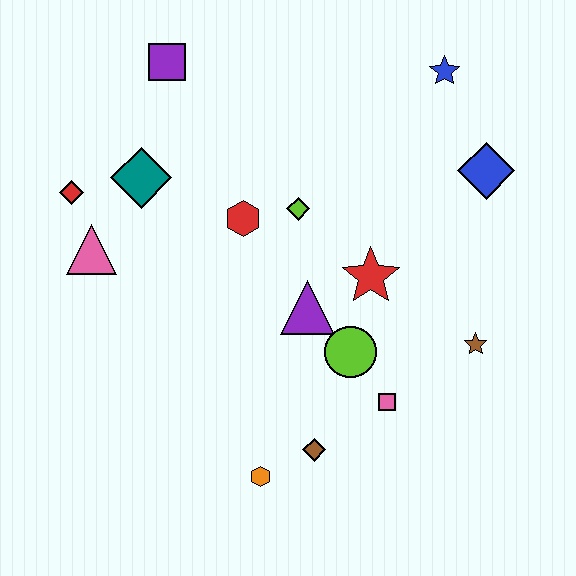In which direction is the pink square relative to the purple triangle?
The pink square is below the purple triangle.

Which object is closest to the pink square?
The lime circle is closest to the pink square.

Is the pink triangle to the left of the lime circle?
Yes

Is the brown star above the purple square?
No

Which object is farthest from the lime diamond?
The orange hexagon is farthest from the lime diamond.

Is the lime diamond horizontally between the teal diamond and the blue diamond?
Yes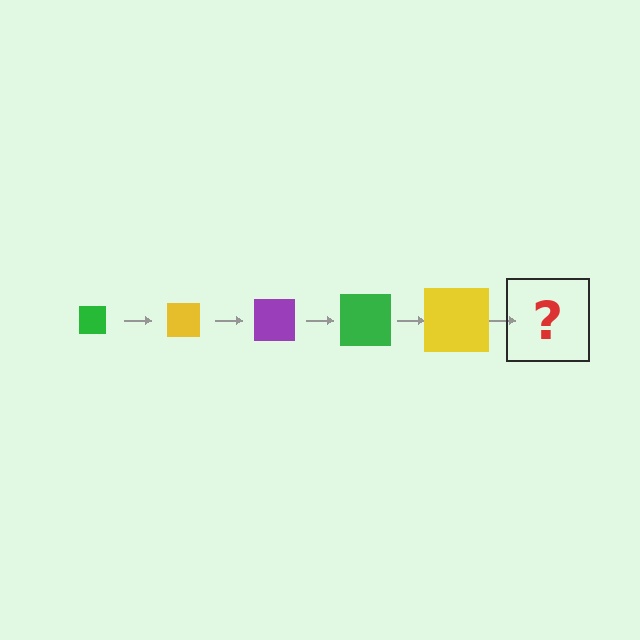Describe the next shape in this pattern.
It should be a purple square, larger than the previous one.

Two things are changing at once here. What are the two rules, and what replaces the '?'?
The two rules are that the square grows larger each step and the color cycles through green, yellow, and purple. The '?' should be a purple square, larger than the previous one.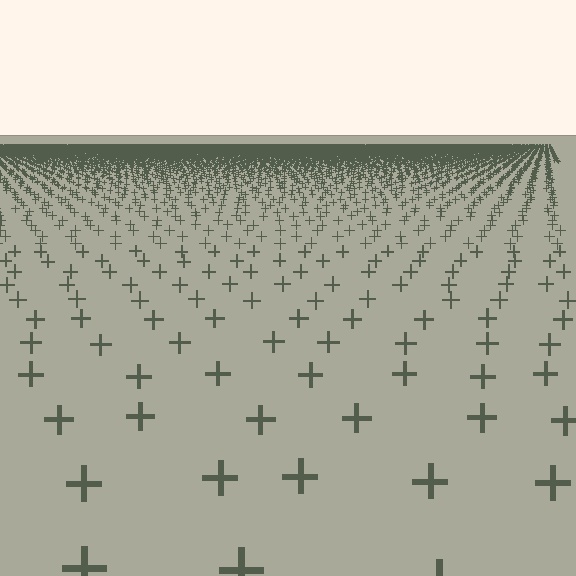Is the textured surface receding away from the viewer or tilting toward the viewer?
The surface is receding away from the viewer. Texture elements get smaller and denser toward the top.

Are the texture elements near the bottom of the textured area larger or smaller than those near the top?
Larger. Near the bottom, elements are closer to the viewer and appear at a bigger on-screen size.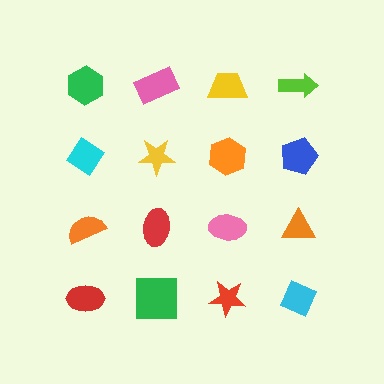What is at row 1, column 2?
A pink rectangle.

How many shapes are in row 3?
4 shapes.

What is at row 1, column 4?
A lime arrow.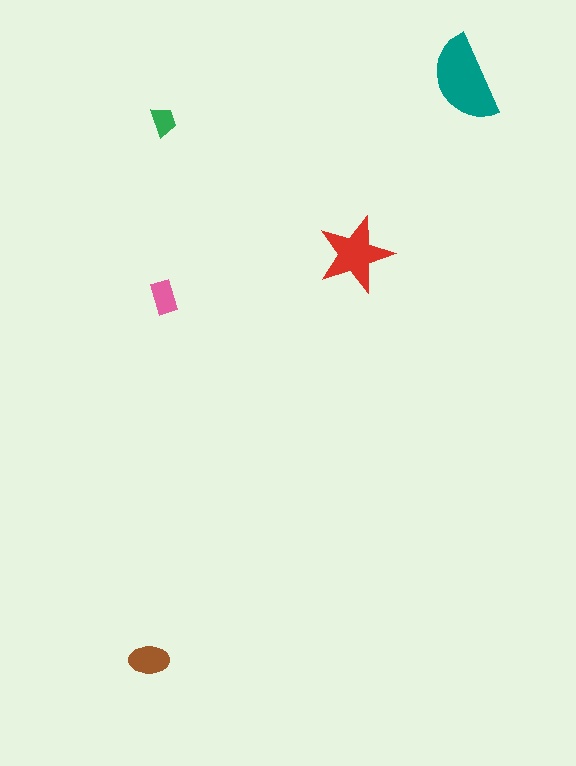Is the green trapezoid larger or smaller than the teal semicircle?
Smaller.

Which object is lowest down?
The brown ellipse is bottommost.